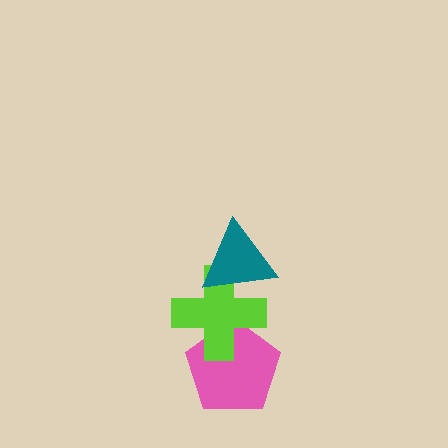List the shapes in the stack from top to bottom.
From top to bottom: the teal triangle, the lime cross, the pink pentagon.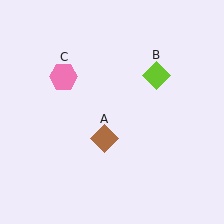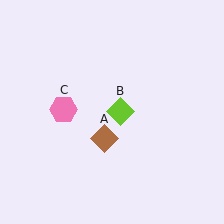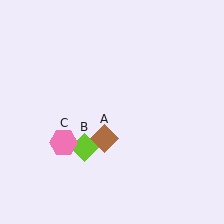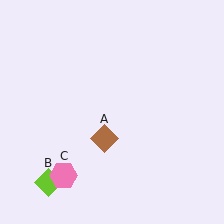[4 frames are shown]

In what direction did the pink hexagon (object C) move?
The pink hexagon (object C) moved down.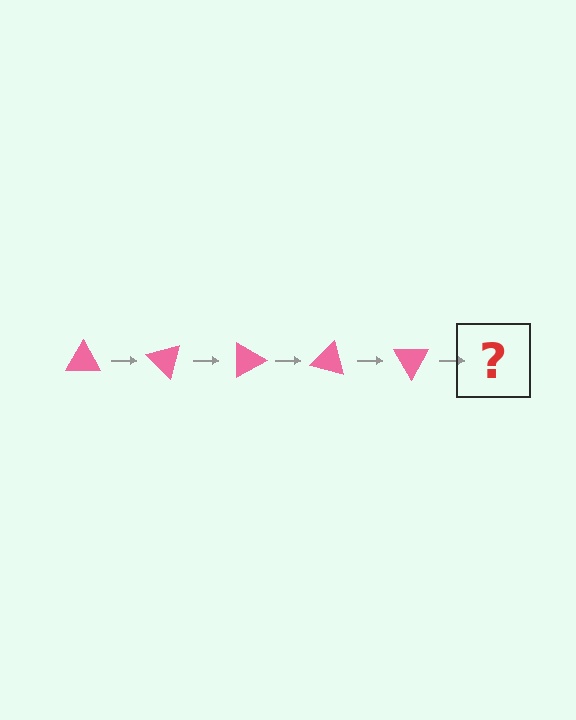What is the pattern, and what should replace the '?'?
The pattern is that the triangle rotates 45 degrees each step. The '?' should be a pink triangle rotated 225 degrees.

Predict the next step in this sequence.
The next step is a pink triangle rotated 225 degrees.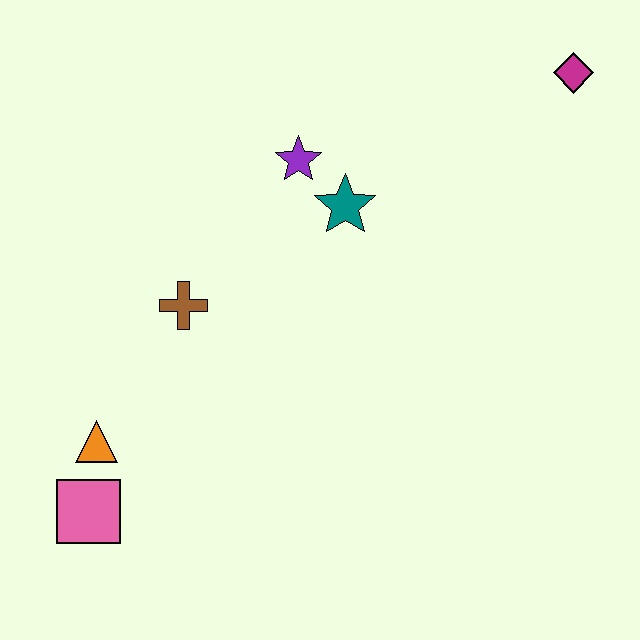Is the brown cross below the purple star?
Yes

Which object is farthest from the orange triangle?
The magenta diamond is farthest from the orange triangle.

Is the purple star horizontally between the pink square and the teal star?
Yes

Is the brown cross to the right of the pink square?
Yes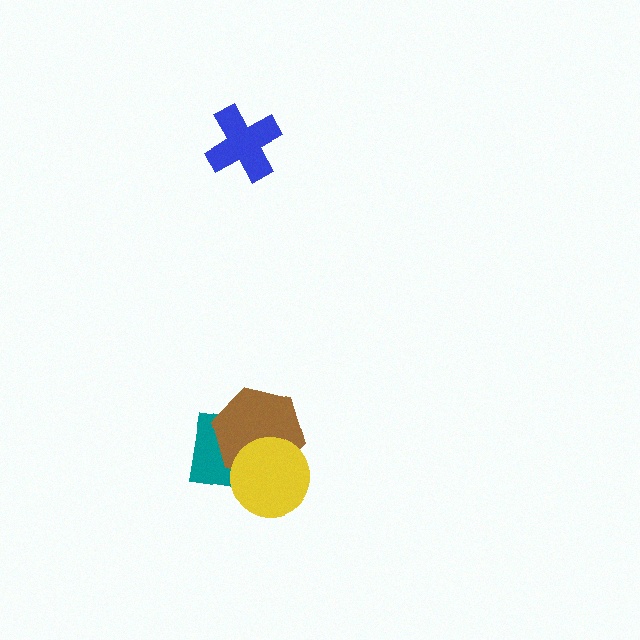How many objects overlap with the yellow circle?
2 objects overlap with the yellow circle.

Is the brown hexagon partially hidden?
Yes, it is partially covered by another shape.